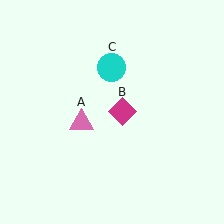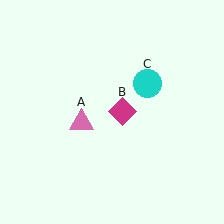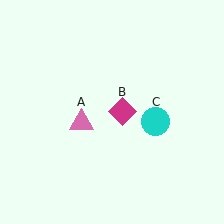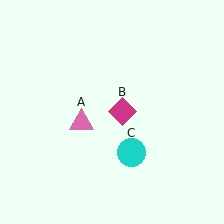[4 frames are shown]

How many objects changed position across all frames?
1 object changed position: cyan circle (object C).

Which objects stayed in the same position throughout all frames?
Pink triangle (object A) and magenta diamond (object B) remained stationary.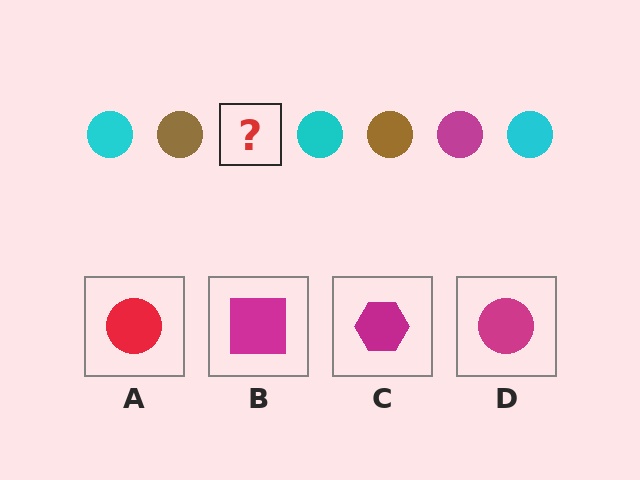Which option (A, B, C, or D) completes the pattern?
D.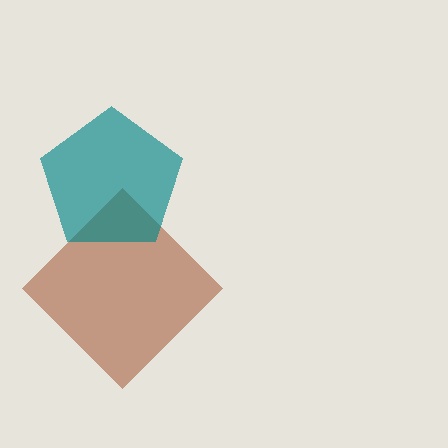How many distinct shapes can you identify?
There are 2 distinct shapes: a brown diamond, a teal pentagon.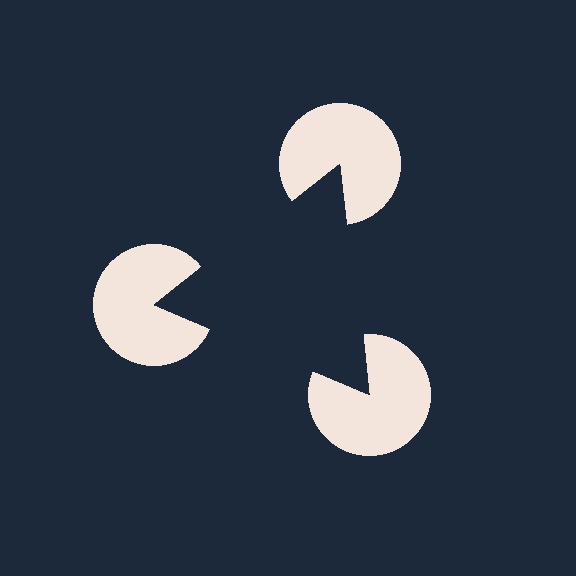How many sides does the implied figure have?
3 sides.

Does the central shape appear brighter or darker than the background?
It typically appears slightly darker than the background, even though no actual brightness change is drawn.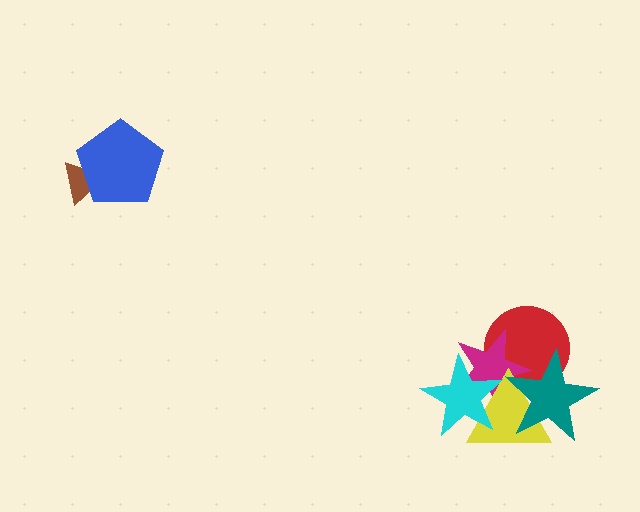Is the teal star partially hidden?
No, no other shape covers it.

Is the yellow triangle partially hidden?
Yes, it is partially covered by another shape.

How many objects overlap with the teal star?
3 objects overlap with the teal star.